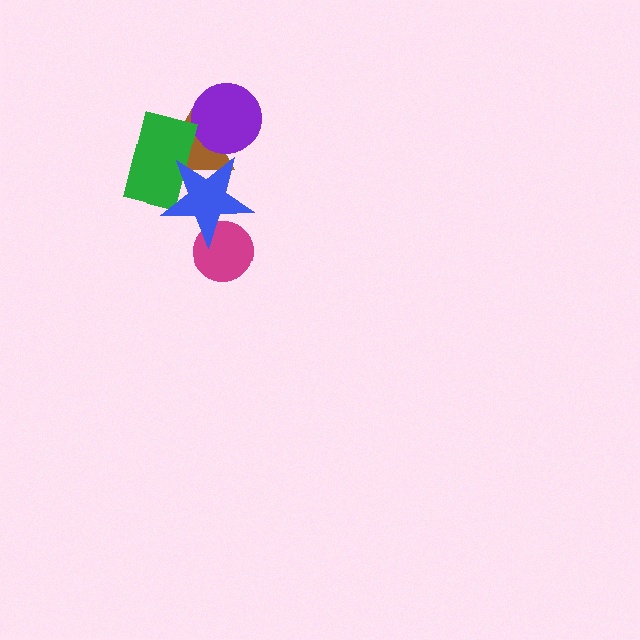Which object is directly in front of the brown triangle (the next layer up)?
The purple circle is directly in front of the brown triangle.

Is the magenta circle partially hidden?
Yes, it is partially covered by another shape.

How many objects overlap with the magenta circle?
1 object overlaps with the magenta circle.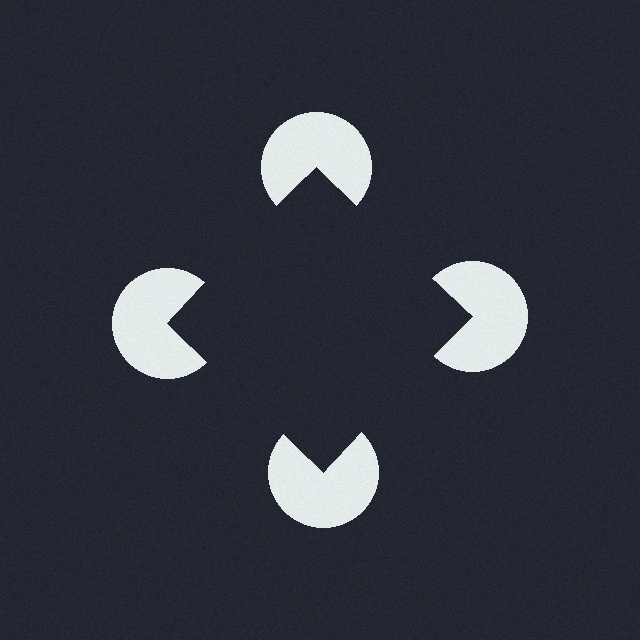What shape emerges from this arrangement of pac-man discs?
An illusory square — its edges are inferred from the aligned wedge cuts in the pac-man discs, not physically drawn.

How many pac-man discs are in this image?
There are 4 — one at each vertex of the illusory square.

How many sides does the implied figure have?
4 sides.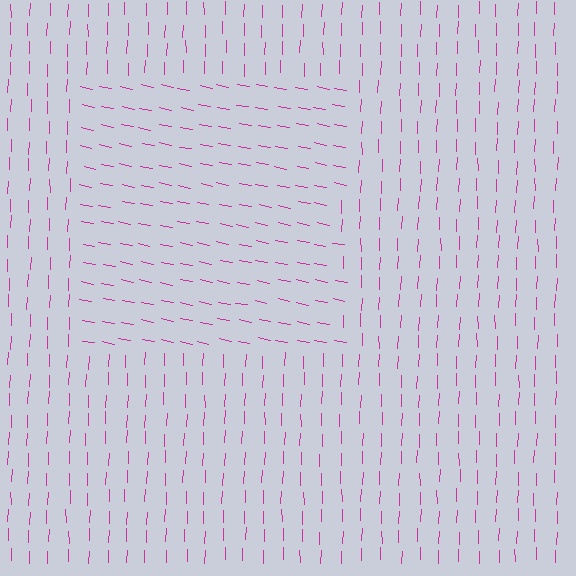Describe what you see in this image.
The image is filled with small magenta line segments. A rectangle region in the image has lines oriented differently from the surrounding lines, creating a visible texture boundary.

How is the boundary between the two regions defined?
The boundary is defined purely by a change in line orientation (approximately 81 degrees difference). All lines are the same color and thickness.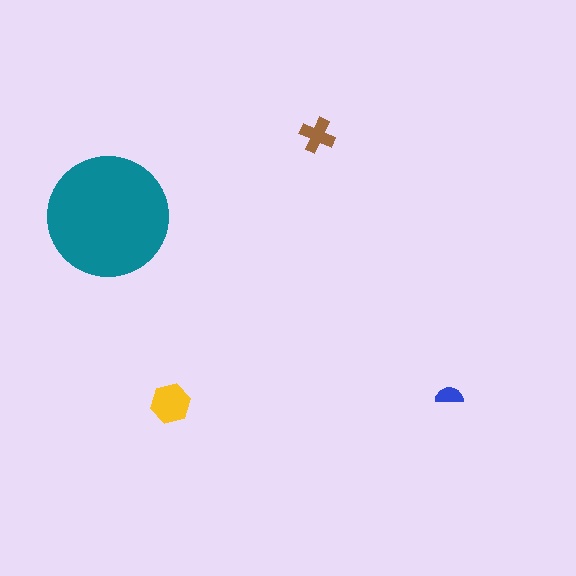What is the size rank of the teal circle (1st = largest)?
1st.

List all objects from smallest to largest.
The blue semicircle, the brown cross, the yellow hexagon, the teal circle.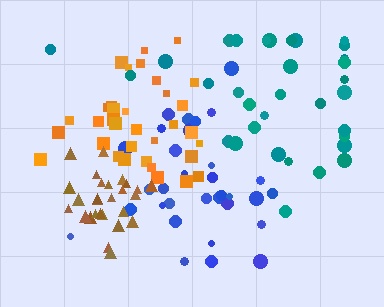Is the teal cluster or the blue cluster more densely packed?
Blue.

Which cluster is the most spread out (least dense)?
Teal.